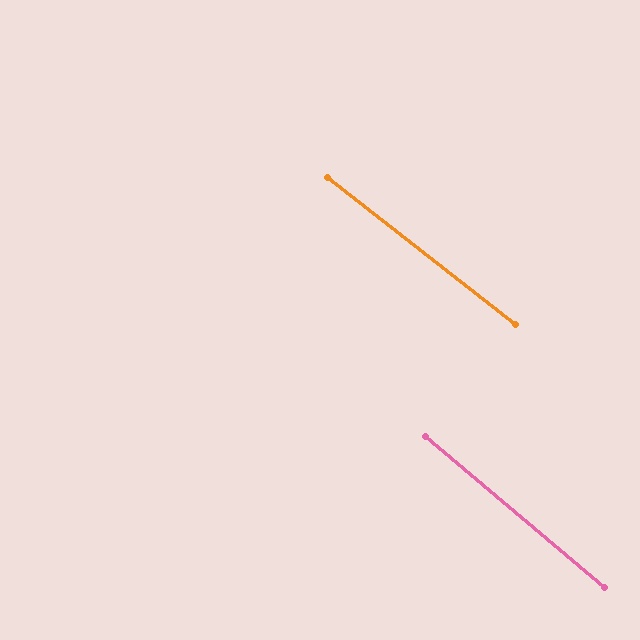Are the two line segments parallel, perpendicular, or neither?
Parallel — their directions differ by only 2.0°.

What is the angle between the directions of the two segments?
Approximately 2 degrees.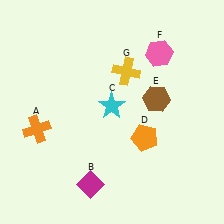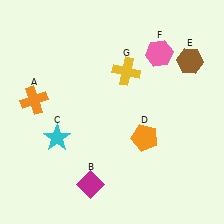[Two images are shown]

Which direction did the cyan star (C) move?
The cyan star (C) moved left.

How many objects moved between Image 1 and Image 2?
3 objects moved between the two images.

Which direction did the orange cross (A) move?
The orange cross (A) moved up.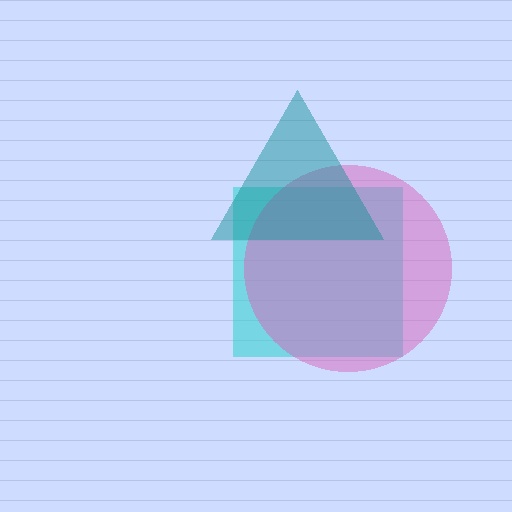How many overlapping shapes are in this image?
There are 3 overlapping shapes in the image.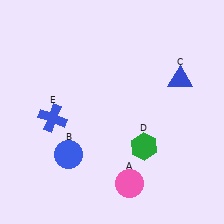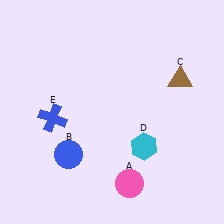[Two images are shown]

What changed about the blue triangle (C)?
In Image 1, C is blue. In Image 2, it changed to brown.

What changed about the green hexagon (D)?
In Image 1, D is green. In Image 2, it changed to cyan.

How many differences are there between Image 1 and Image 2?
There are 2 differences between the two images.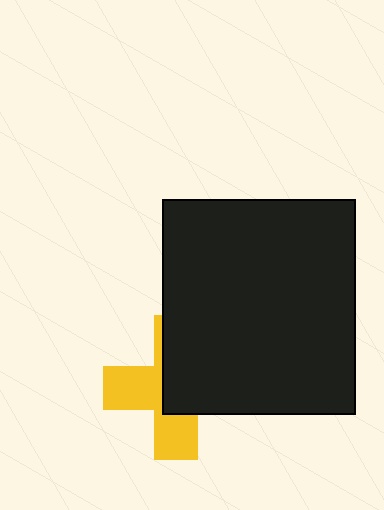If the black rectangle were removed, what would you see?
You would see the complete yellow cross.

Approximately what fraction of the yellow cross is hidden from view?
Roughly 54% of the yellow cross is hidden behind the black rectangle.